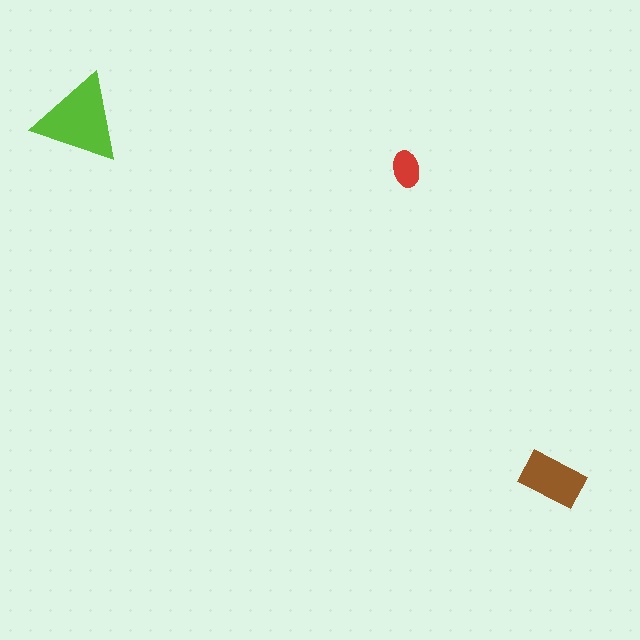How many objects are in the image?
There are 3 objects in the image.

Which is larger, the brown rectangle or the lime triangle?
The lime triangle.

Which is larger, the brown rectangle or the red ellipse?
The brown rectangle.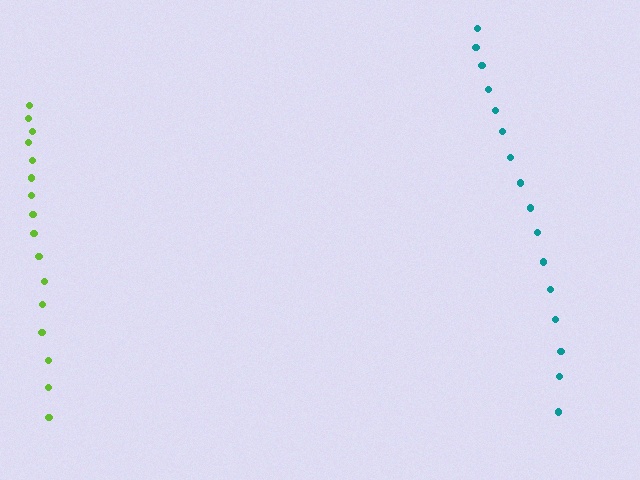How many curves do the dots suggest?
There are 2 distinct paths.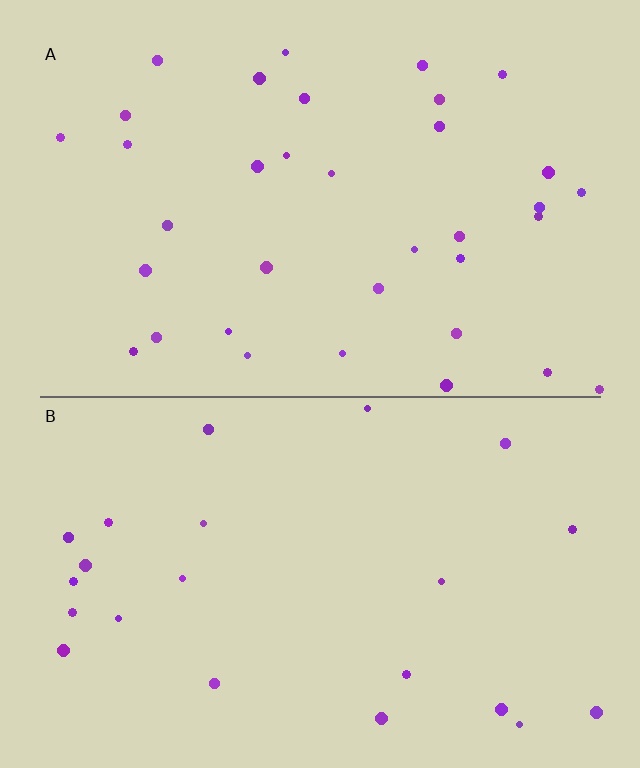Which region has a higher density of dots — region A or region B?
A (the top).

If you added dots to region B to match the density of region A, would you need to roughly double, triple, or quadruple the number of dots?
Approximately double.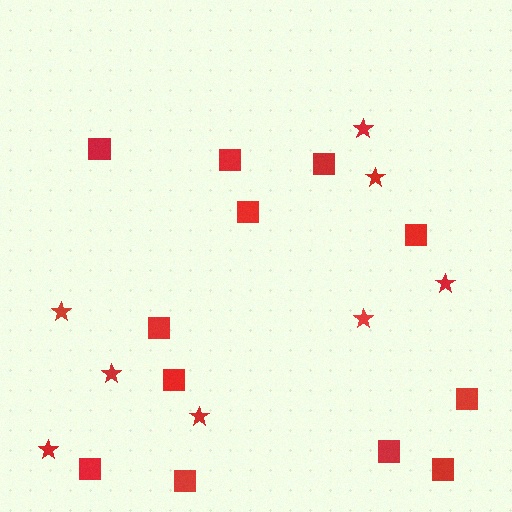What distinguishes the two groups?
There are 2 groups: one group of squares (12) and one group of stars (8).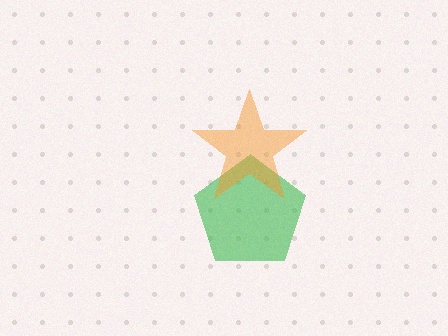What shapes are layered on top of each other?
The layered shapes are: a green pentagon, an orange star.